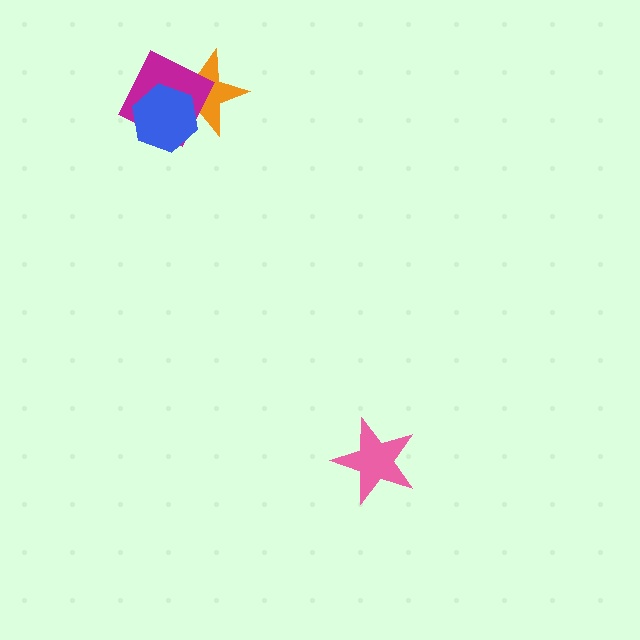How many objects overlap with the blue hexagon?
2 objects overlap with the blue hexagon.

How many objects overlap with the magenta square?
2 objects overlap with the magenta square.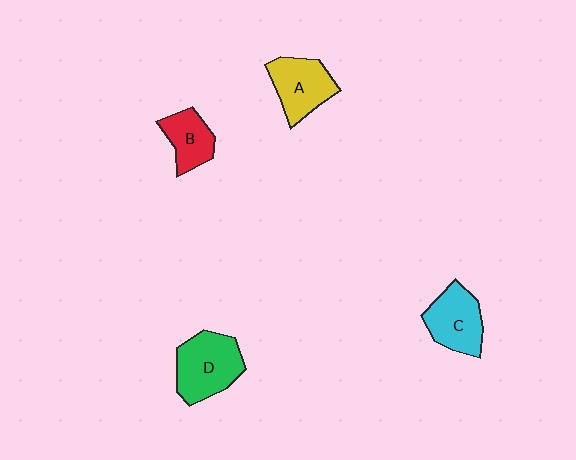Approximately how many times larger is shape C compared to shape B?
Approximately 1.3 times.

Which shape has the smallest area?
Shape B (red).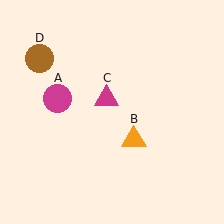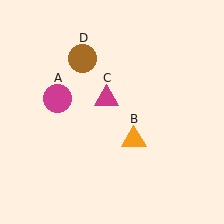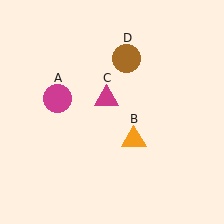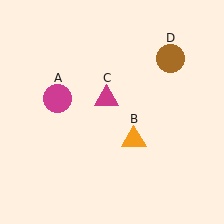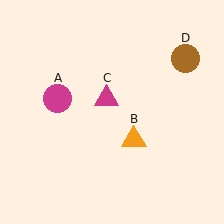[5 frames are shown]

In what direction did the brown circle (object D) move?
The brown circle (object D) moved right.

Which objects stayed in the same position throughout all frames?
Magenta circle (object A) and orange triangle (object B) and magenta triangle (object C) remained stationary.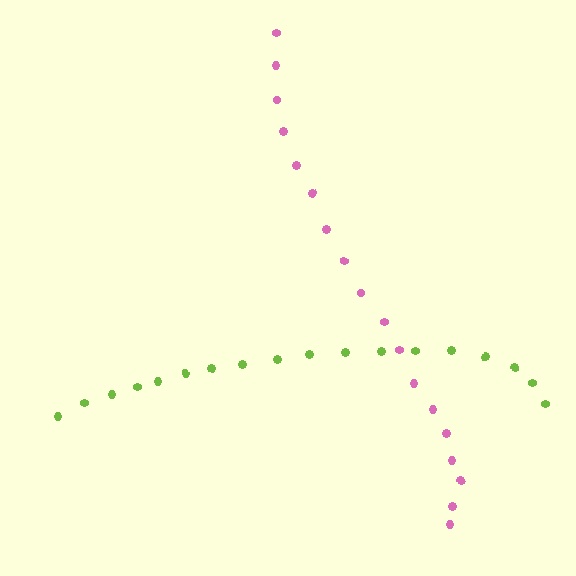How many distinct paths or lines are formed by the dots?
There are 2 distinct paths.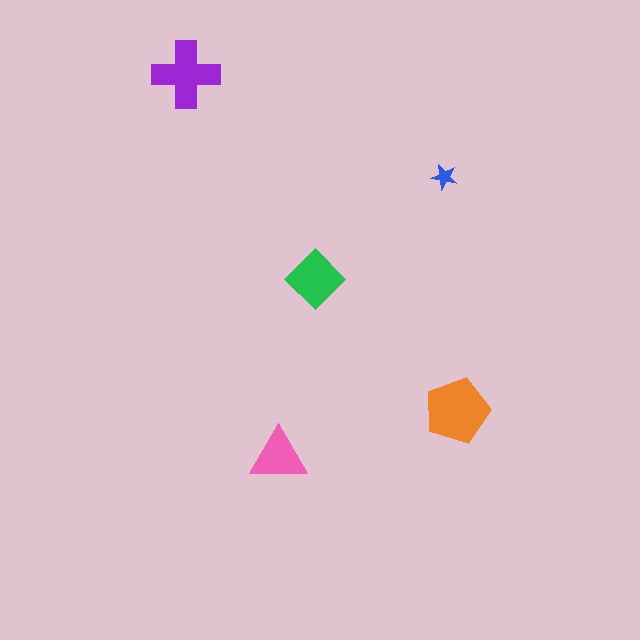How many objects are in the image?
There are 5 objects in the image.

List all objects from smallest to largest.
The blue star, the pink triangle, the green diamond, the purple cross, the orange pentagon.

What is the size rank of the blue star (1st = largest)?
5th.